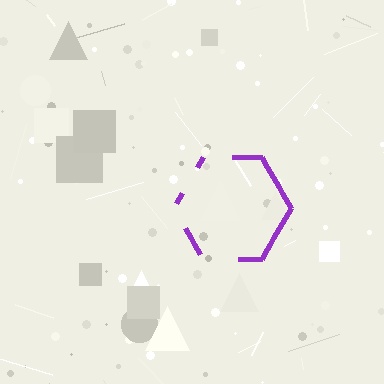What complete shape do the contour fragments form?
The contour fragments form a hexagon.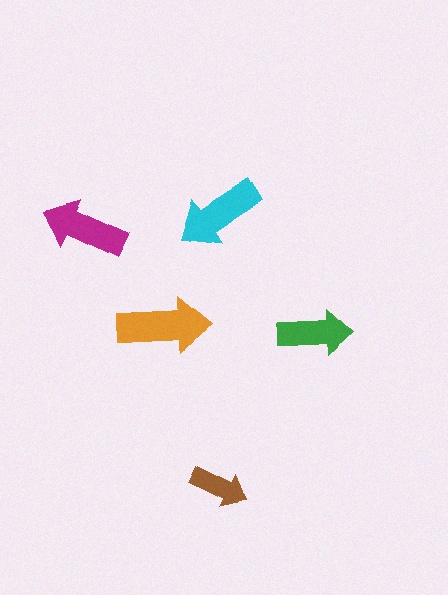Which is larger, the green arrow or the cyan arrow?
The cyan one.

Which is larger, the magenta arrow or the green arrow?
The magenta one.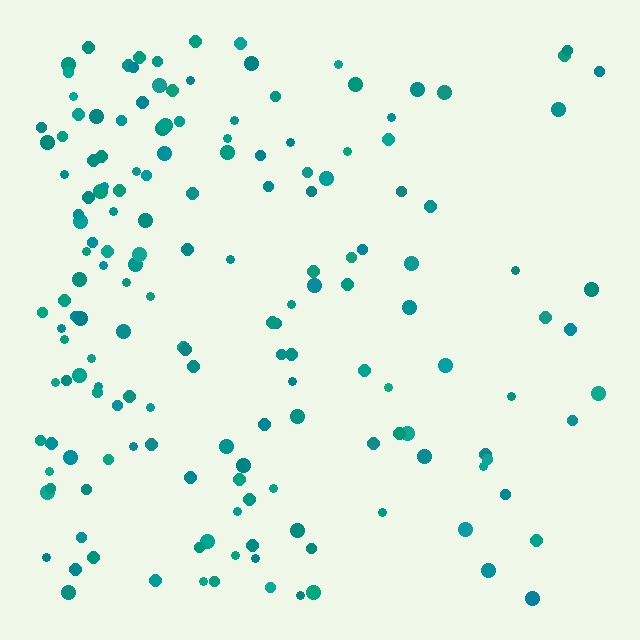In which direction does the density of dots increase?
From right to left, with the left side densest.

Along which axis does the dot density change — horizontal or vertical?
Horizontal.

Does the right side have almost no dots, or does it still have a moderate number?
Still a moderate number, just noticeably fewer than the left.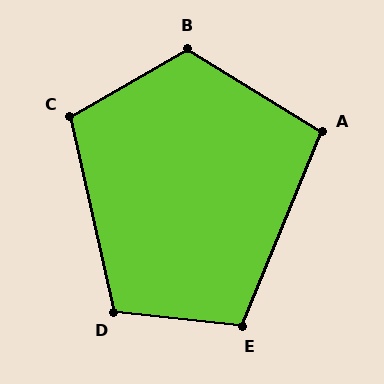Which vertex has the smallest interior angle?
A, at approximately 99 degrees.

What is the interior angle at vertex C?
Approximately 107 degrees (obtuse).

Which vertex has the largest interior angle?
B, at approximately 118 degrees.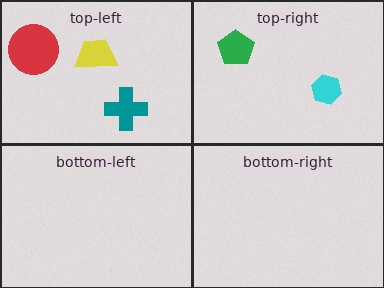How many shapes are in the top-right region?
2.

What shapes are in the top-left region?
The teal cross, the red circle, the yellow trapezoid.